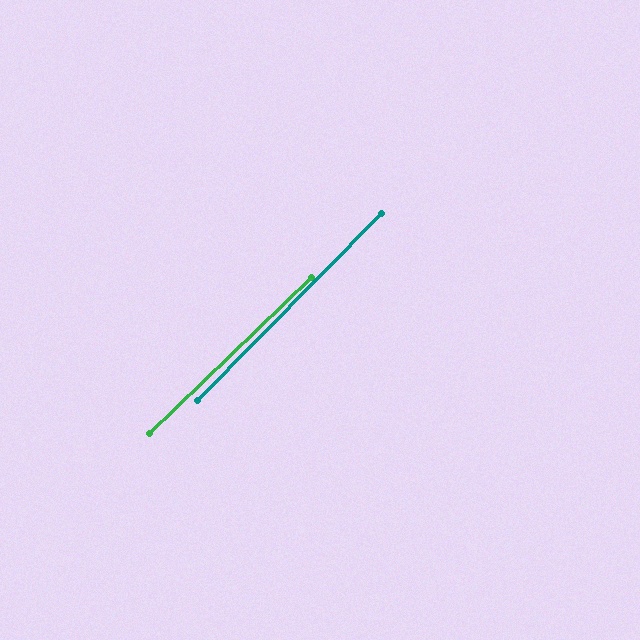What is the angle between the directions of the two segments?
Approximately 2 degrees.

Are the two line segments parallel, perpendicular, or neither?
Parallel — their directions differ by only 1.5°.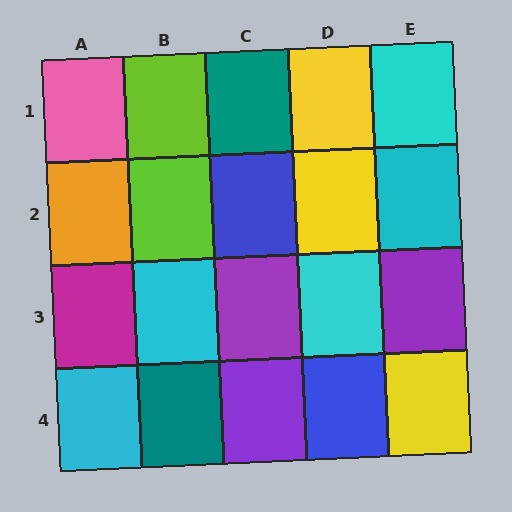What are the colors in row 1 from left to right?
Pink, lime, teal, yellow, cyan.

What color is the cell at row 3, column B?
Cyan.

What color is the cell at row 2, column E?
Cyan.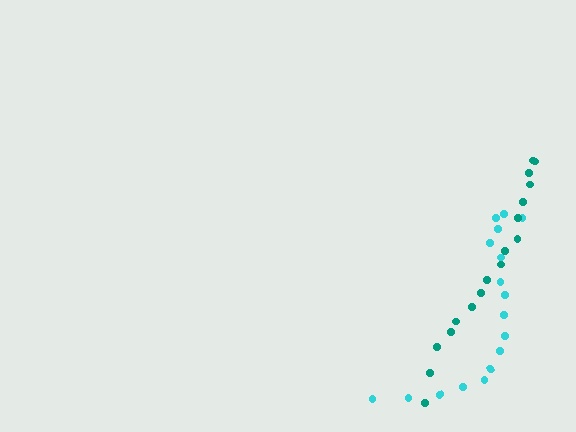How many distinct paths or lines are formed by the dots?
There are 2 distinct paths.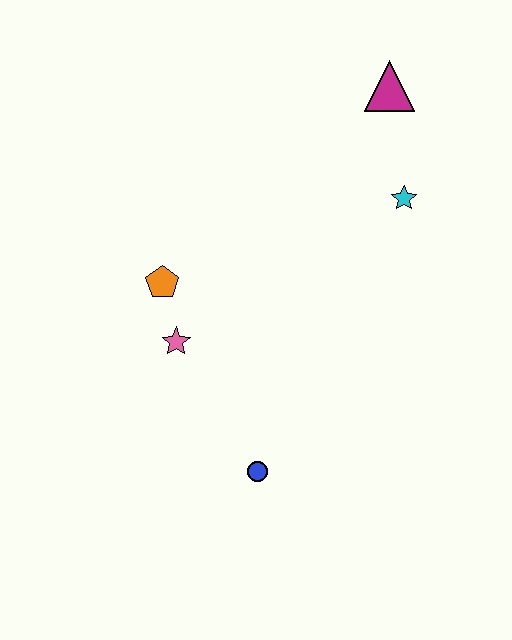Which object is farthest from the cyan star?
The blue circle is farthest from the cyan star.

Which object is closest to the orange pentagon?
The pink star is closest to the orange pentagon.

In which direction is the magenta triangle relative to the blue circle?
The magenta triangle is above the blue circle.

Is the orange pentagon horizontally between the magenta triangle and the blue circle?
No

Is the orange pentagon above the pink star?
Yes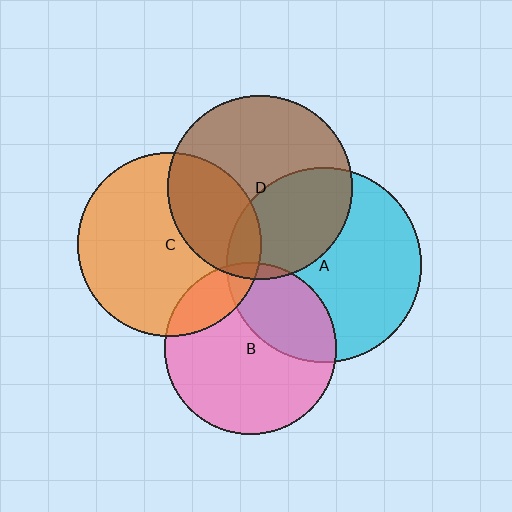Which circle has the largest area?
Circle A (cyan).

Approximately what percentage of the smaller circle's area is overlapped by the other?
Approximately 5%.